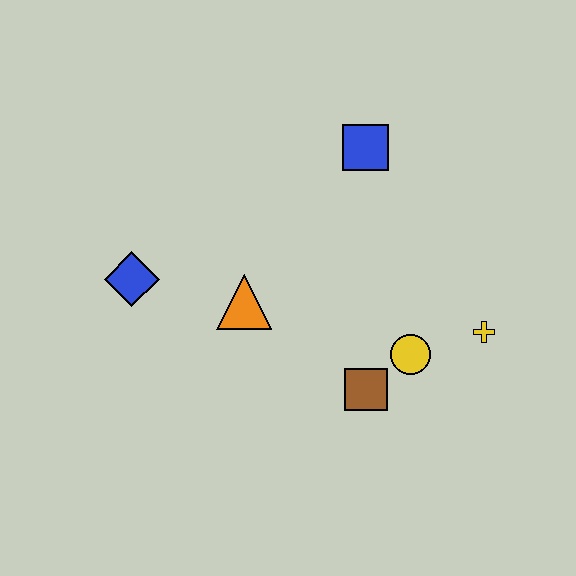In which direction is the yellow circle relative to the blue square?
The yellow circle is below the blue square.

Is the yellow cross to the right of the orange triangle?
Yes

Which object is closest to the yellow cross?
The yellow circle is closest to the yellow cross.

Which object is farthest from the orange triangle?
The yellow cross is farthest from the orange triangle.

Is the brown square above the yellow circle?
No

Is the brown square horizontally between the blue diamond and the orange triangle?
No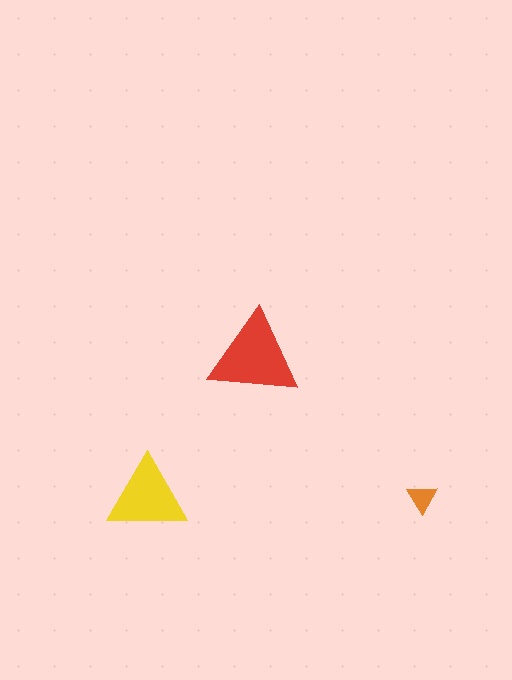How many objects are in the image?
There are 3 objects in the image.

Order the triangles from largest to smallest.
the red one, the yellow one, the orange one.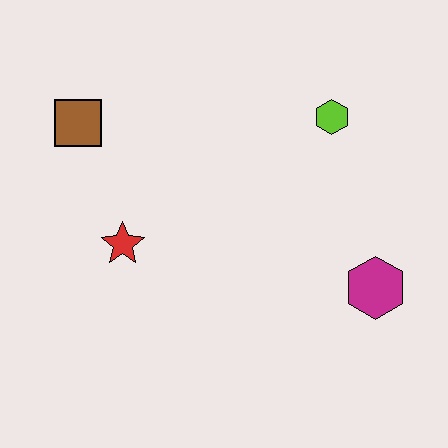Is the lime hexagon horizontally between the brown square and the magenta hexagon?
Yes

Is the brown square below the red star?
No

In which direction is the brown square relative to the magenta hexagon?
The brown square is to the left of the magenta hexagon.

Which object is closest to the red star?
The brown square is closest to the red star.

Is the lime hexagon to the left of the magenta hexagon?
Yes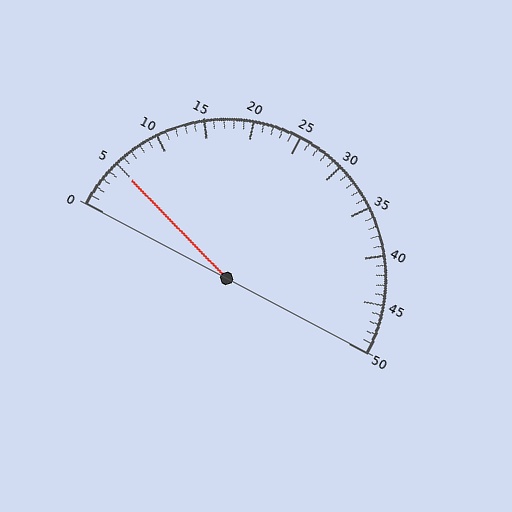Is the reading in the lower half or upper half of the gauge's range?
The reading is in the lower half of the range (0 to 50).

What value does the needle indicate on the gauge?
The needle indicates approximately 5.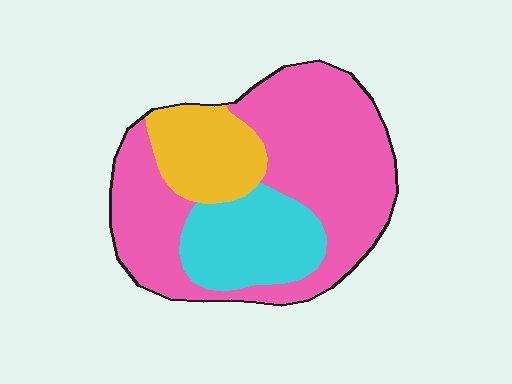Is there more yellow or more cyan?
Cyan.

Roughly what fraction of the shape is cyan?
Cyan takes up between a sixth and a third of the shape.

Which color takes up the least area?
Yellow, at roughly 15%.